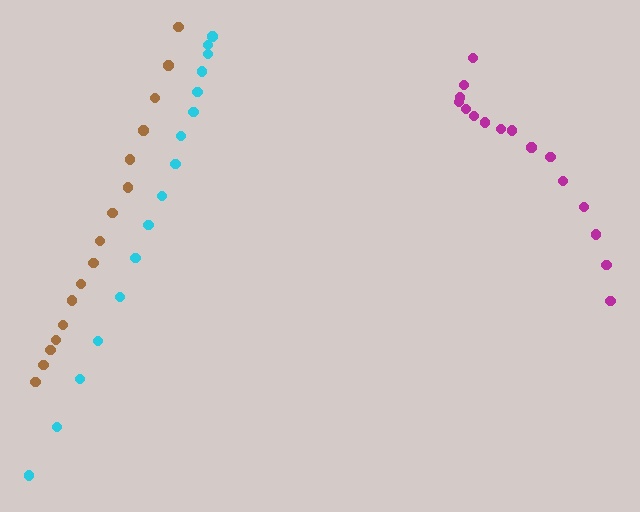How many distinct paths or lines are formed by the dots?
There are 3 distinct paths.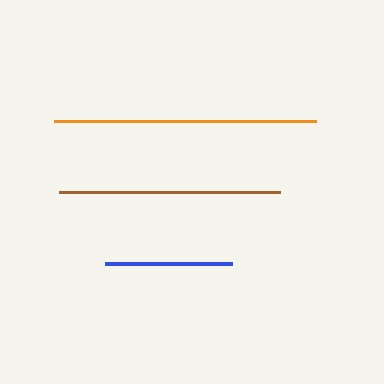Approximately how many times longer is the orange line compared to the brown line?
The orange line is approximately 1.2 times the length of the brown line.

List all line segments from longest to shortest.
From longest to shortest: orange, brown, blue.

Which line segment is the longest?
The orange line is the longest at approximately 262 pixels.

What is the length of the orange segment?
The orange segment is approximately 262 pixels long.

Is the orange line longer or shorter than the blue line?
The orange line is longer than the blue line.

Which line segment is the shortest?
The blue line is the shortest at approximately 128 pixels.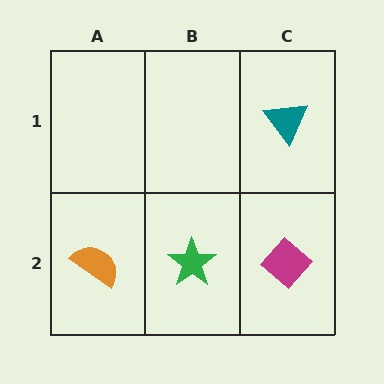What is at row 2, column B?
A green star.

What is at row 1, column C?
A teal triangle.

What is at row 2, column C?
A magenta diamond.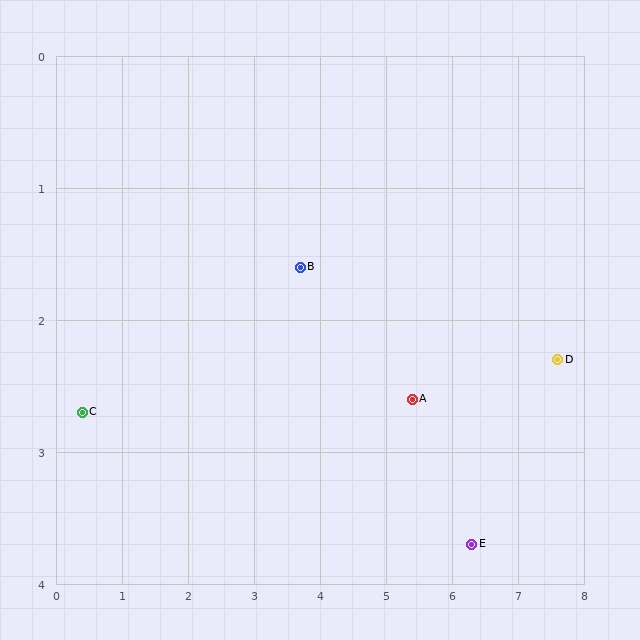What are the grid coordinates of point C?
Point C is at approximately (0.4, 2.7).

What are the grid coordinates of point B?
Point B is at approximately (3.7, 1.6).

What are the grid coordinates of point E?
Point E is at approximately (6.3, 3.7).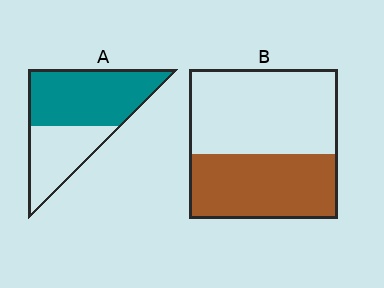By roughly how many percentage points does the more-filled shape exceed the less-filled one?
By roughly 20 percentage points (A over B).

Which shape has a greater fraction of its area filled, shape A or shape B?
Shape A.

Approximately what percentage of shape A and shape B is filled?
A is approximately 60% and B is approximately 45%.